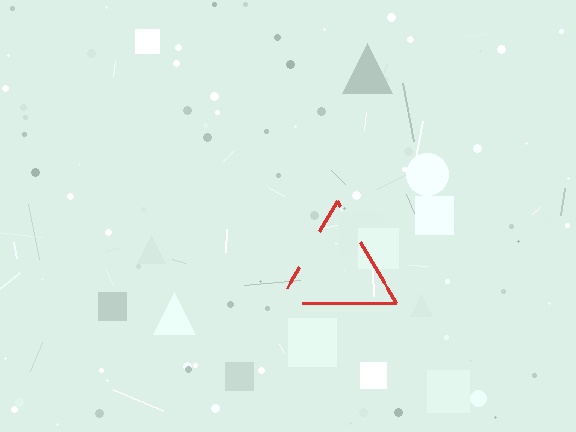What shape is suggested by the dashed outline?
The dashed outline suggests a triangle.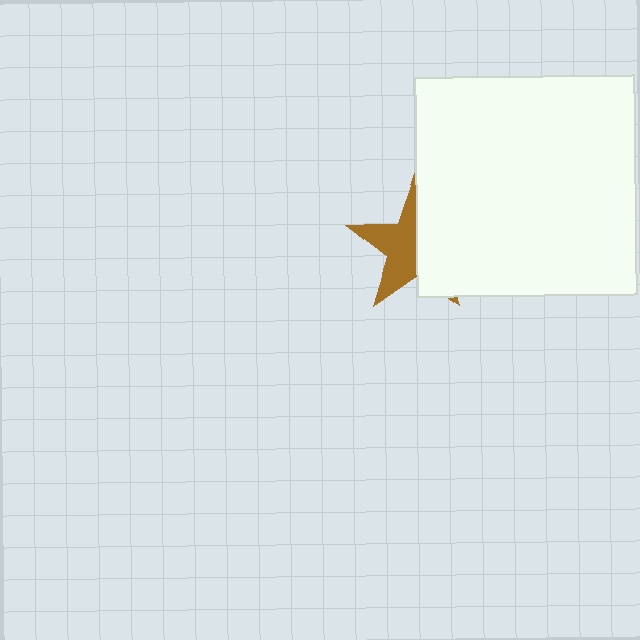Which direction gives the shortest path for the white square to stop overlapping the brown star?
Moving right gives the shortest separation.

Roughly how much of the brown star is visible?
About half of it is visible (roughly 52%).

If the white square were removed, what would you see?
You would see the complete brown star.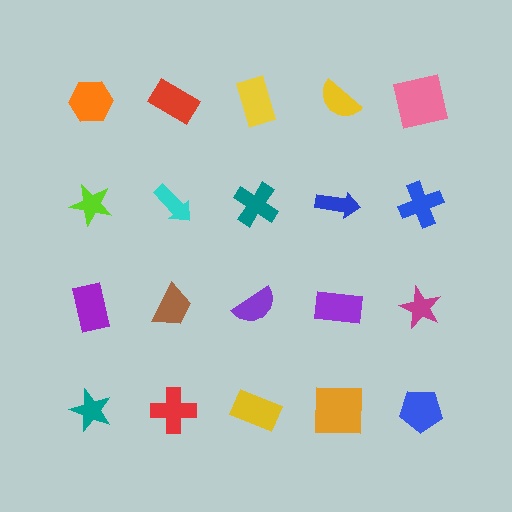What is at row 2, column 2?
A cyan arrow.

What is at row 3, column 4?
A purple rectangle.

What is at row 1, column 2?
A red rectangle.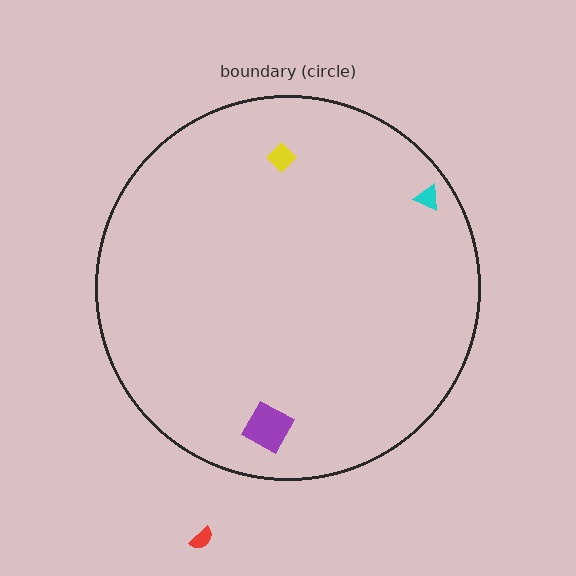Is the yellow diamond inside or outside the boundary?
Inside.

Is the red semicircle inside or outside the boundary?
Outside.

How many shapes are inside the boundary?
3 inside, 1 outside.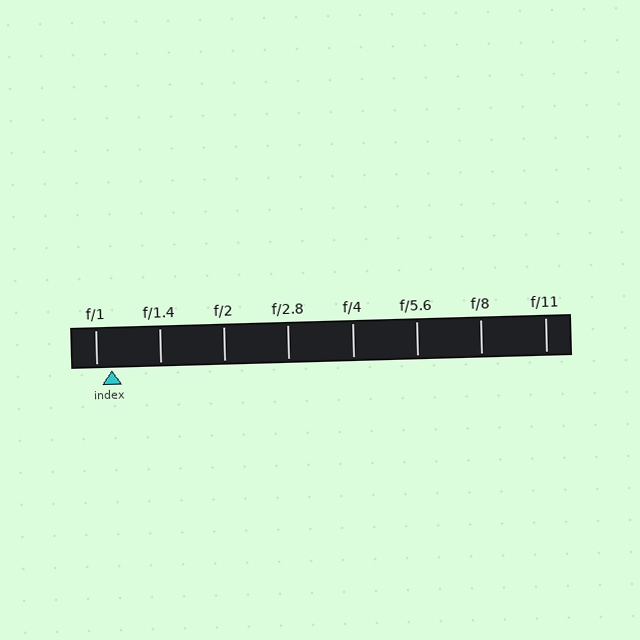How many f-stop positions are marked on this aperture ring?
There are 8 f-stop positions marked.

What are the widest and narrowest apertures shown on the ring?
The widest aperture shown is f/1 and the narrowest is f/11.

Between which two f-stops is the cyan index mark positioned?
The index mark is between f/1 and f/1.4.